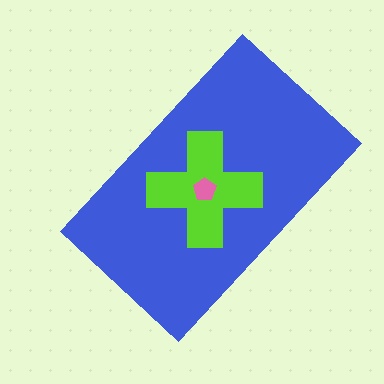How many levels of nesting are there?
3.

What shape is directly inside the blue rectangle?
The lime cross.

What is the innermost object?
The pink pentagon.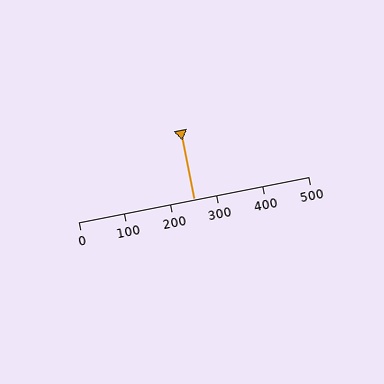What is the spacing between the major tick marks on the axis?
The major ticks are spaced 100 apart.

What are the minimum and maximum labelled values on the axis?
The axis runs from 0 to 500.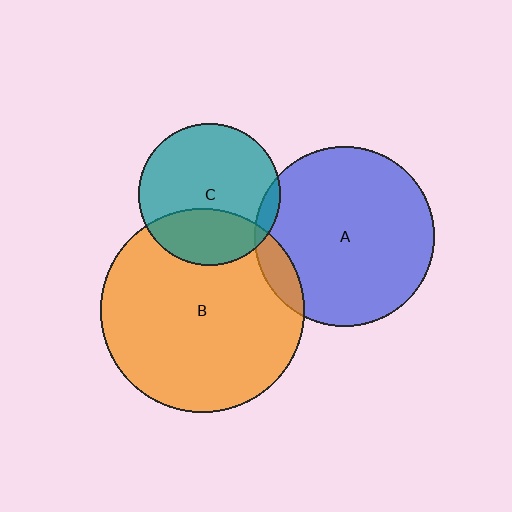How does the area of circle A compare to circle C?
Approximately 1.6 times.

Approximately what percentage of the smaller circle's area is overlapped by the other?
Approximately 10%.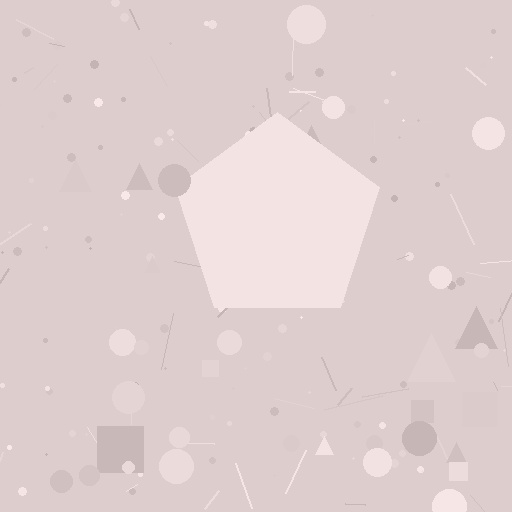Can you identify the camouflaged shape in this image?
The camouflaged shape is a pentagon.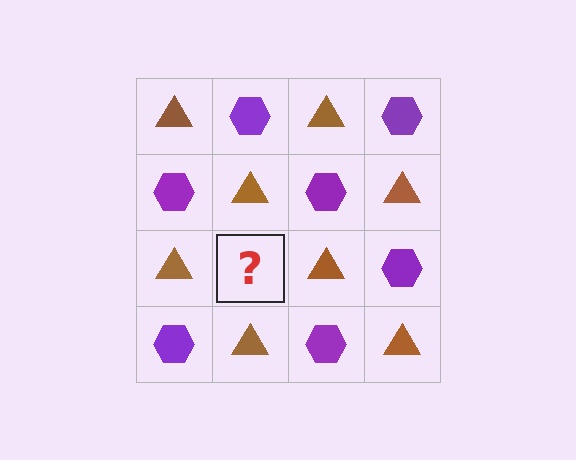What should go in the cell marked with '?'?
The missing cell should contain a purple hexagon.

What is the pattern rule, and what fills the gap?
The rule is that it alternates brown triangle and purple hexagon in a checkerboard pattern. The gap should be filled with a purple hexagon.